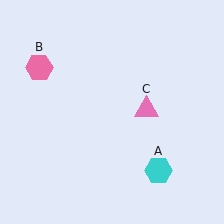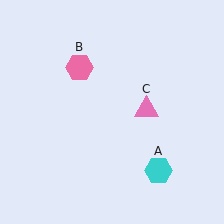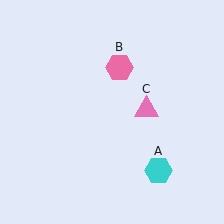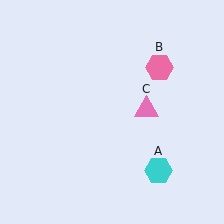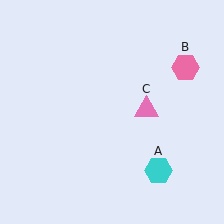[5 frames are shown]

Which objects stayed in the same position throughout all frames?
Cyan hexagon (object A) and pink triangle (object C) remained stationary.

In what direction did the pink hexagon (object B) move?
The pink hexagon (object B) moved right.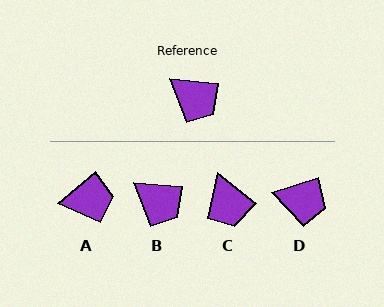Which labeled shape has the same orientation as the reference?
B.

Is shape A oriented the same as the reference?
No, it is off by about 46 degrees.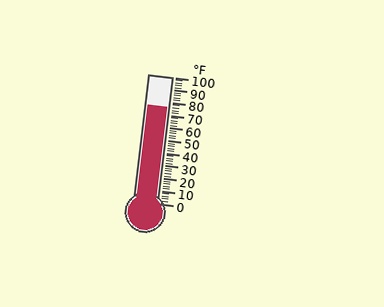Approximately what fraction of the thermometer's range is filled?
The thermometer is filled to approximately 75% of its range.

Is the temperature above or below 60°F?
The temperature is above 60°F.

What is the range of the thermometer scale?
The thermometer scale ranges from 0°F to 100°F.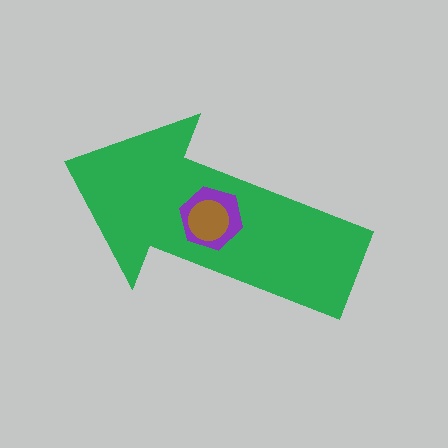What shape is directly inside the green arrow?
The purple hexagon.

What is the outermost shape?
The green arrow.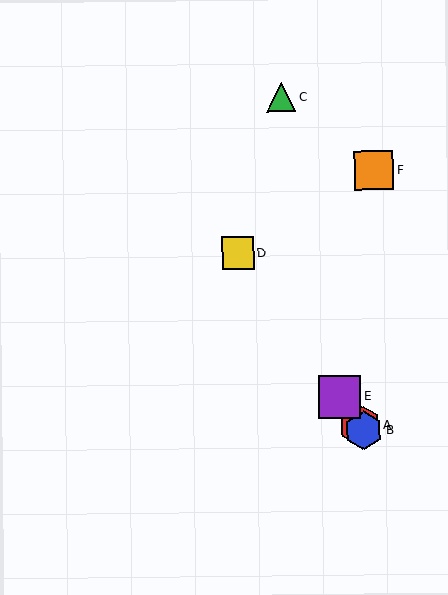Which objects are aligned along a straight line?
Objects A, B, D, E are aligned along a straight line.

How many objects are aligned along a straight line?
4 objects (A, B, D, E) are aligned along a straight line.